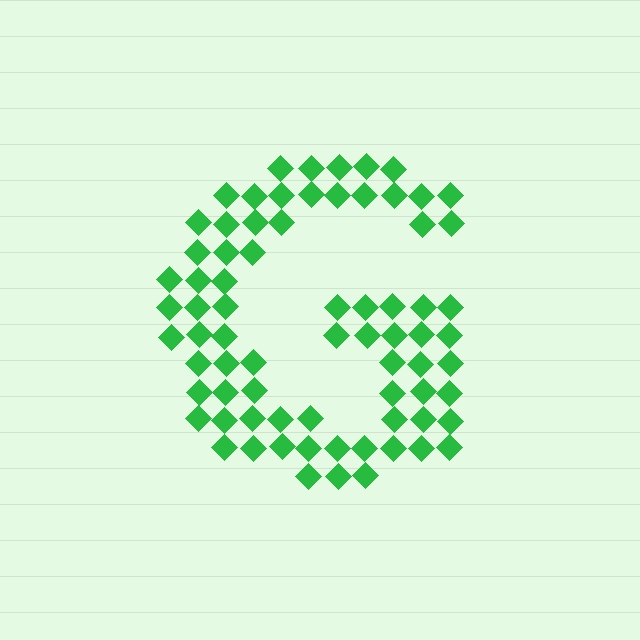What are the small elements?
The small elements are diamonds.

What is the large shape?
The large shape is the letter G.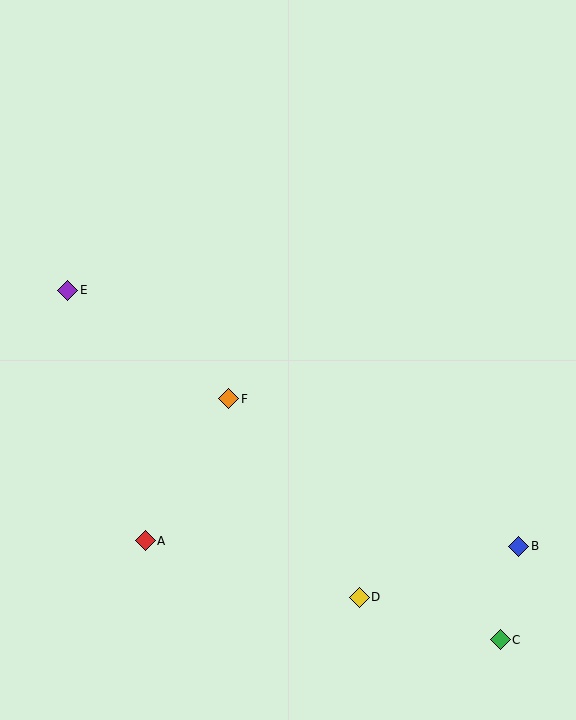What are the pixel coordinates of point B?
Point B is at (519, 546).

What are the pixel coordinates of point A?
Point A is at (145, 541).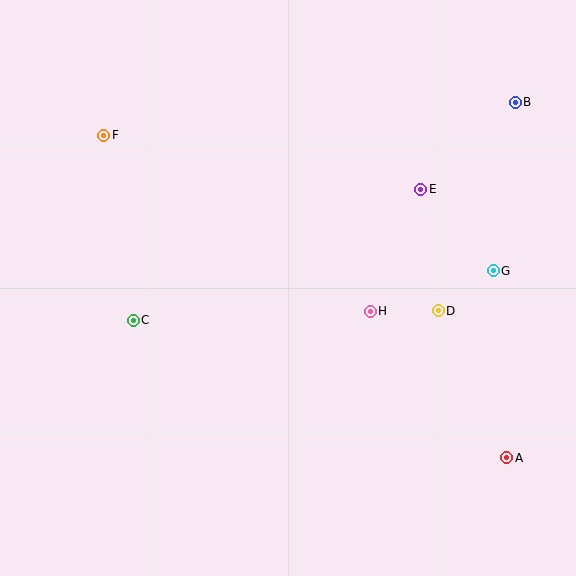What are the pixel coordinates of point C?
Point C is at (133, 320).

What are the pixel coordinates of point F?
Point F is at (104, 135).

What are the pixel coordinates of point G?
Point G is at (493, 271).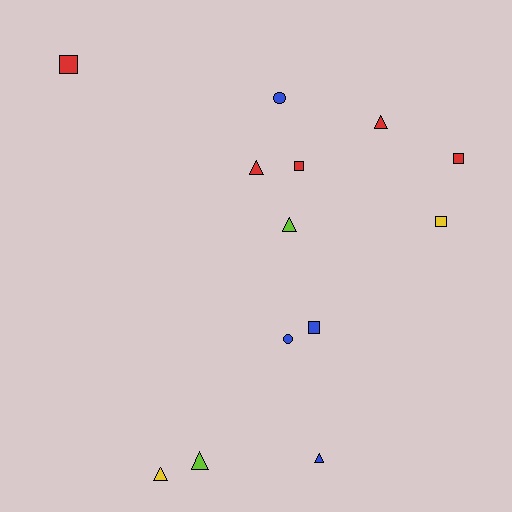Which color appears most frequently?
Red, with 5 objects.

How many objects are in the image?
There are 13 objects.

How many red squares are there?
There are 3 red squares.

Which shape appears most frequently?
Triangle, with 6 objects.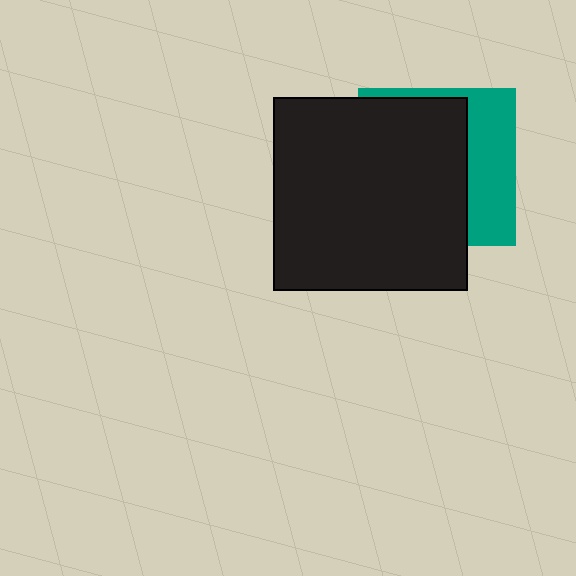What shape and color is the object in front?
The object in front is a black square.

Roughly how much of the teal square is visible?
A small part of it is visible (roughly 35%).